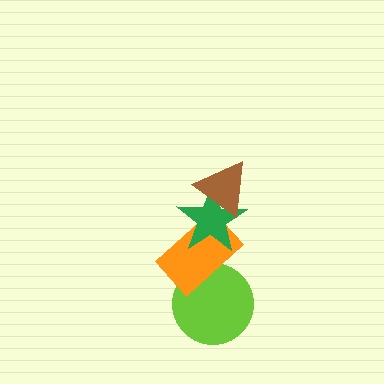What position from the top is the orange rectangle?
The orange rectangle is 3rd from the top.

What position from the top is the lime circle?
The lime circle is 4th from the top.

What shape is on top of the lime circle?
The orange rectangle is on top of the lime circle.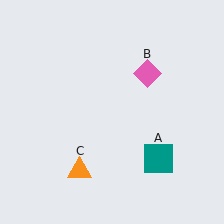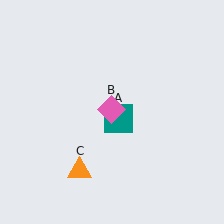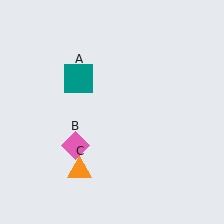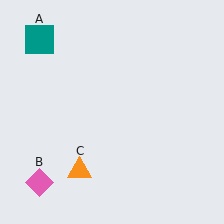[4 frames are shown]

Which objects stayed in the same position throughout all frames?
Orange triangle (object C) remained stationary.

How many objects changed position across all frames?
2 objects changed position: teal square (object A), pink diamond (object B).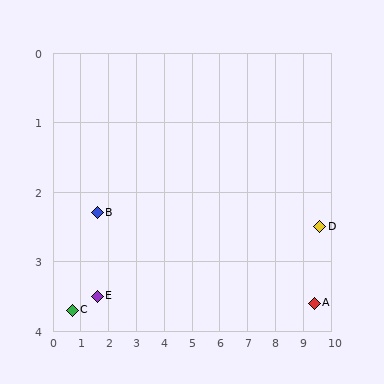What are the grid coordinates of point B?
Point B is at approximately (1.6, 2.3).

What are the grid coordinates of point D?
Point D is at approximately (9.6, 2.5).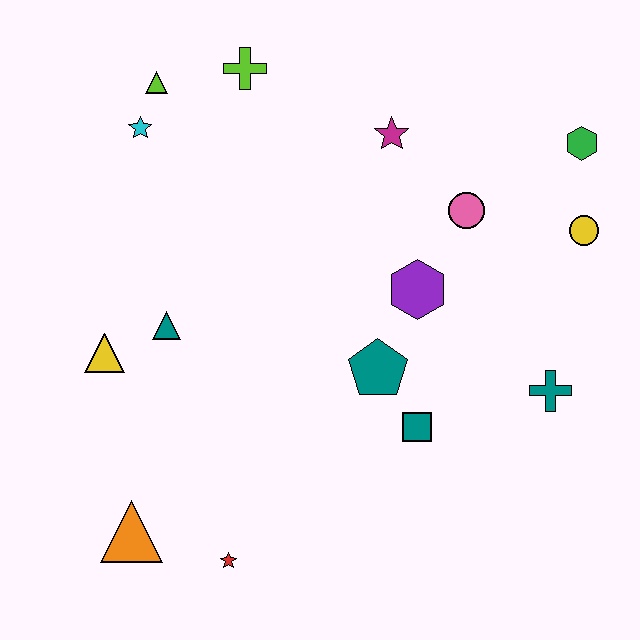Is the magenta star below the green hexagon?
No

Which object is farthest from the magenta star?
The orange triangle is farthest from the magenta star.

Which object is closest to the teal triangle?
The yellow triangle is closest to the teal triangle.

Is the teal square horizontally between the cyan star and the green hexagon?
Yes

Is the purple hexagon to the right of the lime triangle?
Yes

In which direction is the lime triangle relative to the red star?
The lime triangle is above the red star.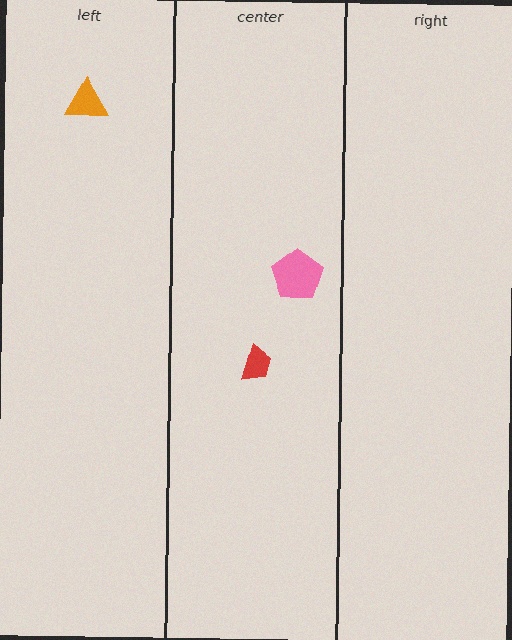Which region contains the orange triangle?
The left region.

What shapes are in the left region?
The orange triangle.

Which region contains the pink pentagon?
The center region.